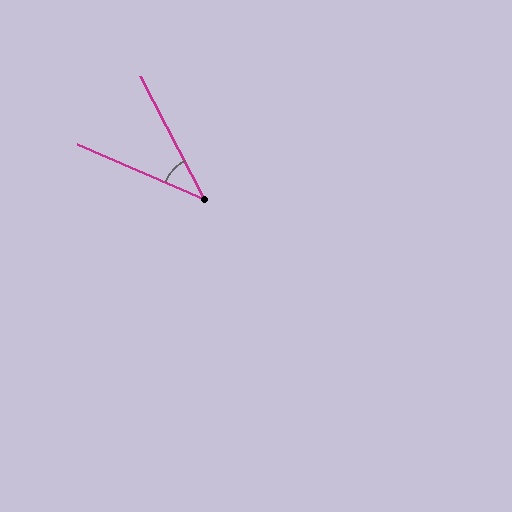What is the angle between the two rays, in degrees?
Approximately 39 degrees.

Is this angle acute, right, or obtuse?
It is acute.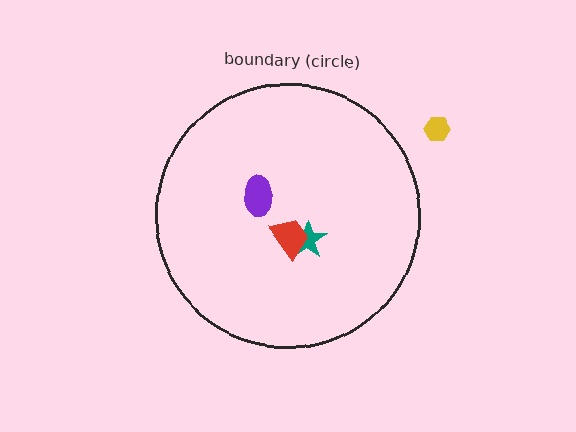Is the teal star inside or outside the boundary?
Inside.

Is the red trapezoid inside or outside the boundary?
Inside.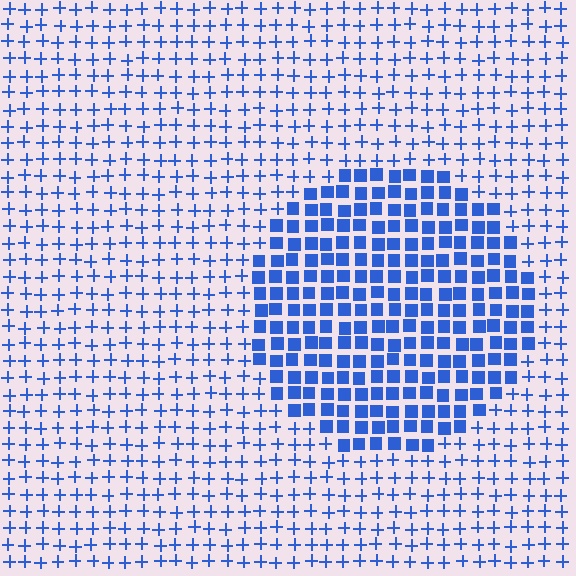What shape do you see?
I see a circle.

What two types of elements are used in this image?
The image uses squares inside the circle region and plus signs outside it.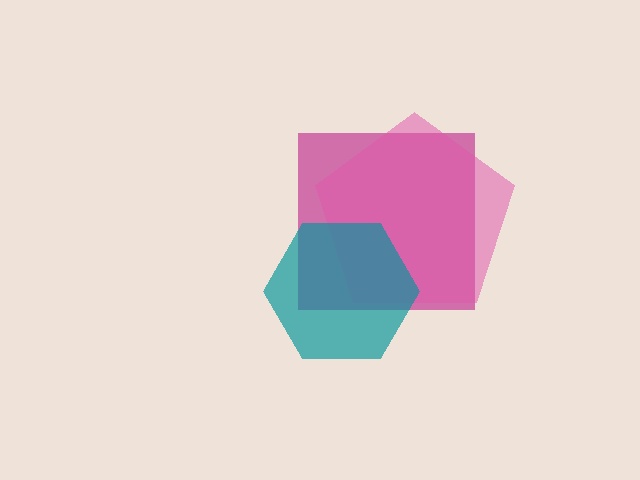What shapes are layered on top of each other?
The layered shapes are: a magenta square, a pink pentagon, a teal hexagon.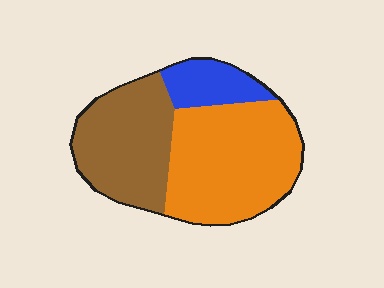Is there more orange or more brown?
Orange.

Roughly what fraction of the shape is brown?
Brown covers around 35% of the shape.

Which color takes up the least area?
Blue, at roughly 15%.